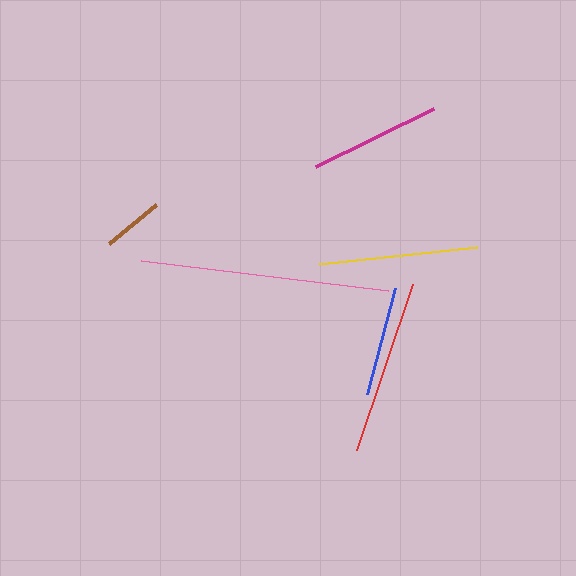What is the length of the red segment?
The red segment is approximately 175 pixels long.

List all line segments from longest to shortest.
From longest to shortest: pink, red, yellow, magenta, blue, brown.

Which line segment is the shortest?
The brown line is the shortest at approximately 61 pixels.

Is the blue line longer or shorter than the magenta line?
The magenta line is longer than the blue line.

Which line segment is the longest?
The pink line is the longest at approximately 248 pixels.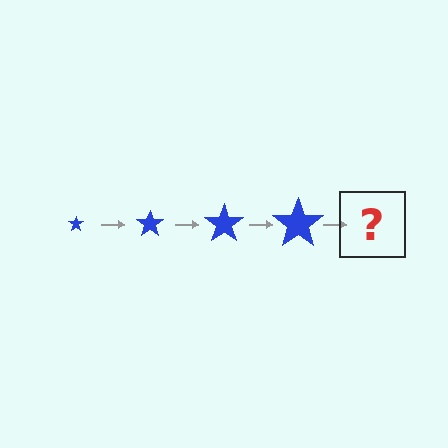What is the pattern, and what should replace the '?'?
The pattern is that the star gets progressively larger each step. The '?' should be a blue star, larger than the previous one.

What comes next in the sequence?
The next element should be a blue star, larger than the previous one.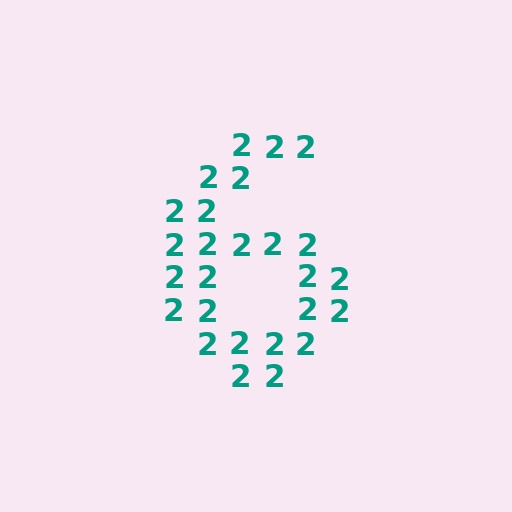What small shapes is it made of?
It is made of small digit 2's.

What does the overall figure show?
The overall figure shows the digit 6.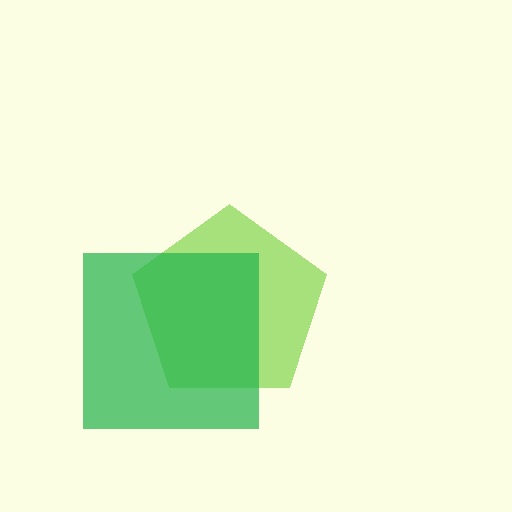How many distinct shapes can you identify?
There are 2 distinct shapes: a lime pentagon, a green square.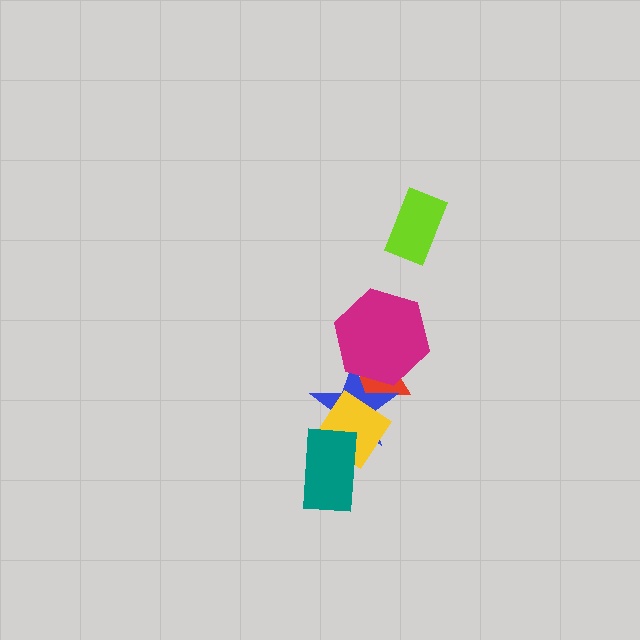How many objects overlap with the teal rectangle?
2 objects overlap with the teal rectangle.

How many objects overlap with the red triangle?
3 objects overlap with the red triangle.